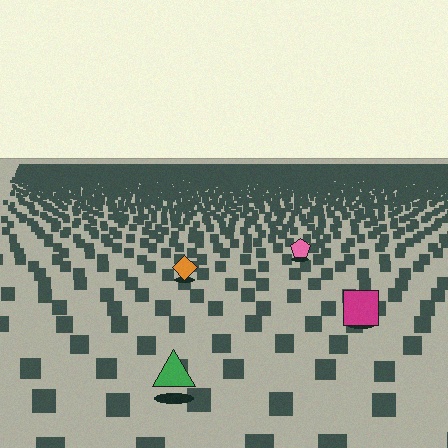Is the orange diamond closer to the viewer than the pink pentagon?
Yes. The orange diamond is closer — you can tell from the texture gradient: the ground texture is coarser near it.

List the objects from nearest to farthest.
From nearest to farthest: the green triangle, the magenta square, the orange diamond, the pink pentagon.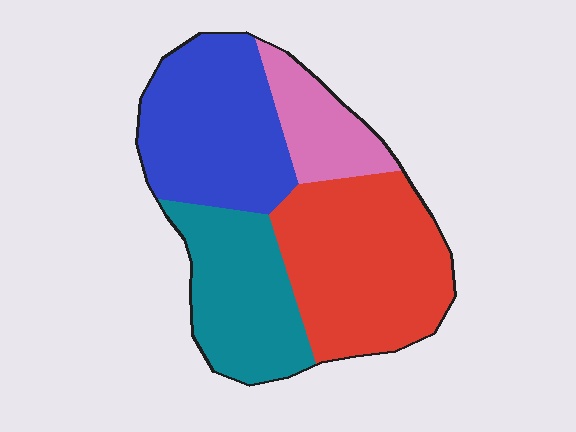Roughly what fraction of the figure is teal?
Teal covers about 25% of the figure.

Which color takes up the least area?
Pink, at roughly 15%.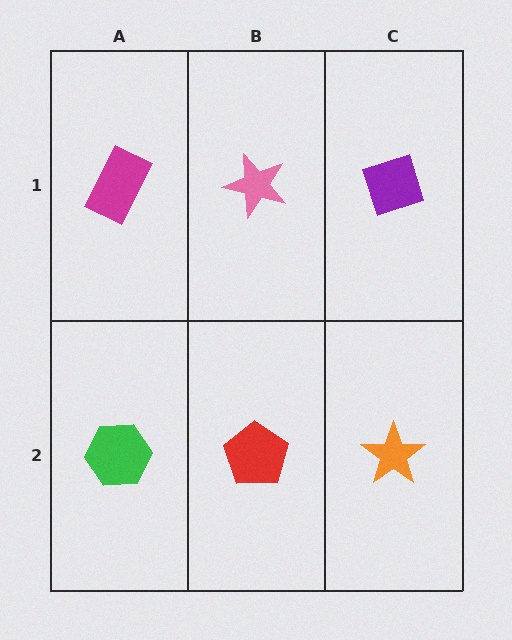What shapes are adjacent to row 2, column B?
A pink star (row 1, column B), a green hexagon (row 2, column A), an orange star (row 2, column C).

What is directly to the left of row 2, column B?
A green hexagon.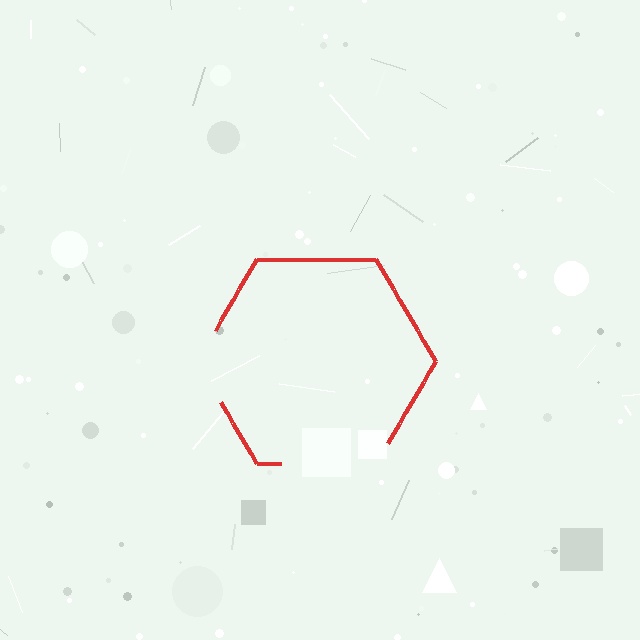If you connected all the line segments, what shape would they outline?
They would outline a hexagon.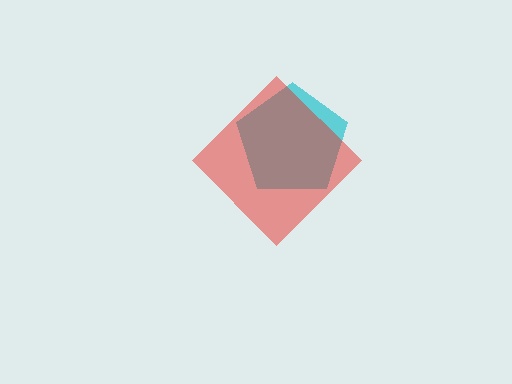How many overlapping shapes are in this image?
There are 2 overlapping shapes in the image.